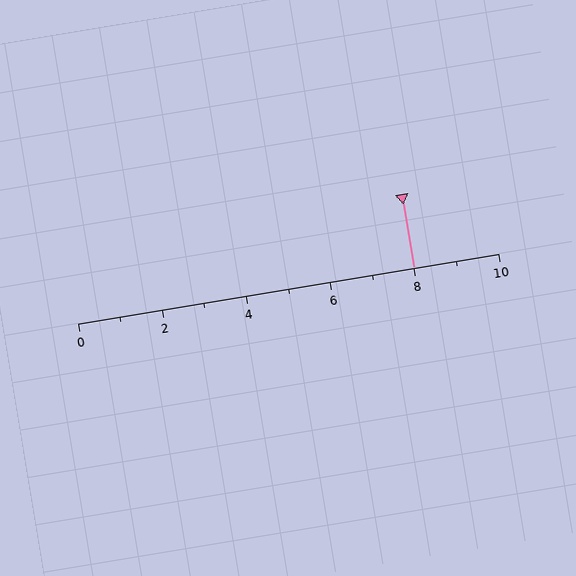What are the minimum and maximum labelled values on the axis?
The axis runs from 0 to 10.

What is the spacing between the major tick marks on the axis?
The major ticks are spaced 2 apart.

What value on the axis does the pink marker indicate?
The marker indicates approximately 8.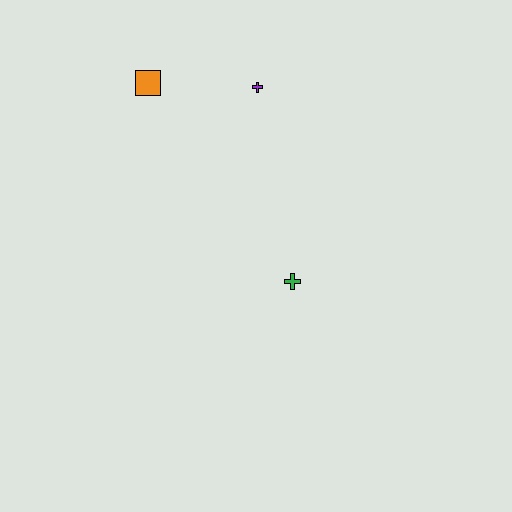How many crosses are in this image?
There are 2 crosses.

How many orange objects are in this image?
There is 1 orange object.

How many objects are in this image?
There are 3 objects.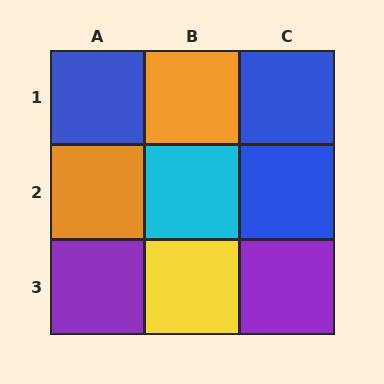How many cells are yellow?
1 cell is yellow.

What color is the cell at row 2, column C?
Blue.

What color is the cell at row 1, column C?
Blue.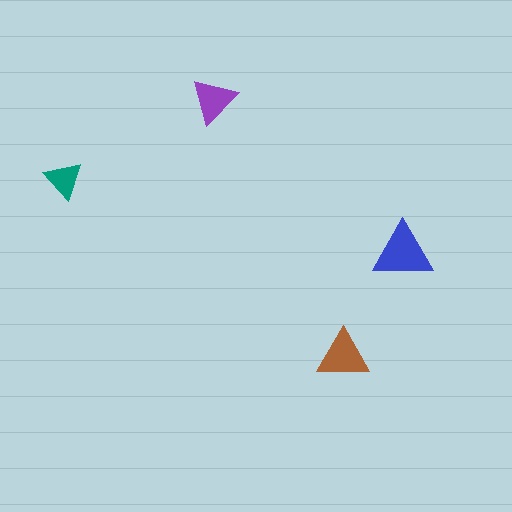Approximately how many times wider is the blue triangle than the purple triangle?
About 1.5 times wider.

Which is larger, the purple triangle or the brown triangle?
The brown one.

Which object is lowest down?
The brown triangle is bottommost.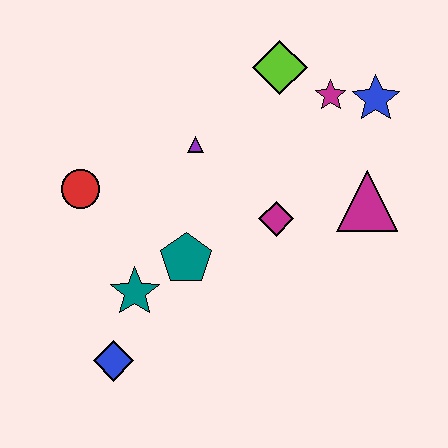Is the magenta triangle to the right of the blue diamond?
Yes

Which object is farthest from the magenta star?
The blue diamond is farthest from the magenta star.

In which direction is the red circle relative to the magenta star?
The red circle is to the left of the magenta star.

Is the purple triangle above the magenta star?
No